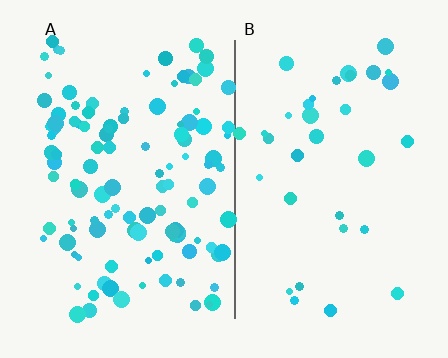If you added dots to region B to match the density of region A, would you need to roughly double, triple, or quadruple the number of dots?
Approximately triple.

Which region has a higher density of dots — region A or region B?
A (the left).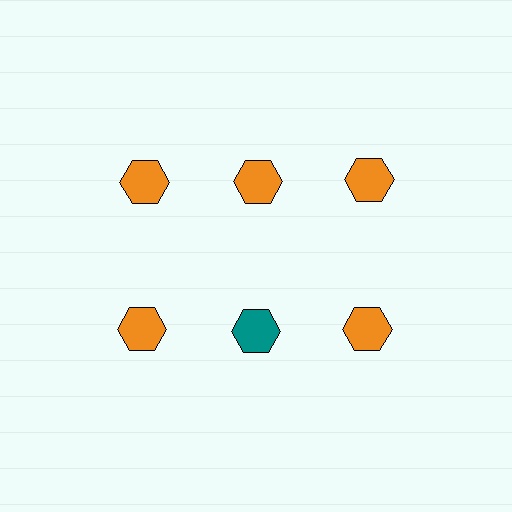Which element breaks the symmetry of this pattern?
The teal hexagon in the second row, second from left column breaks the symmetry. All other shapes are orange hexagons.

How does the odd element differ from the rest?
It has a different color: teal instead of orange.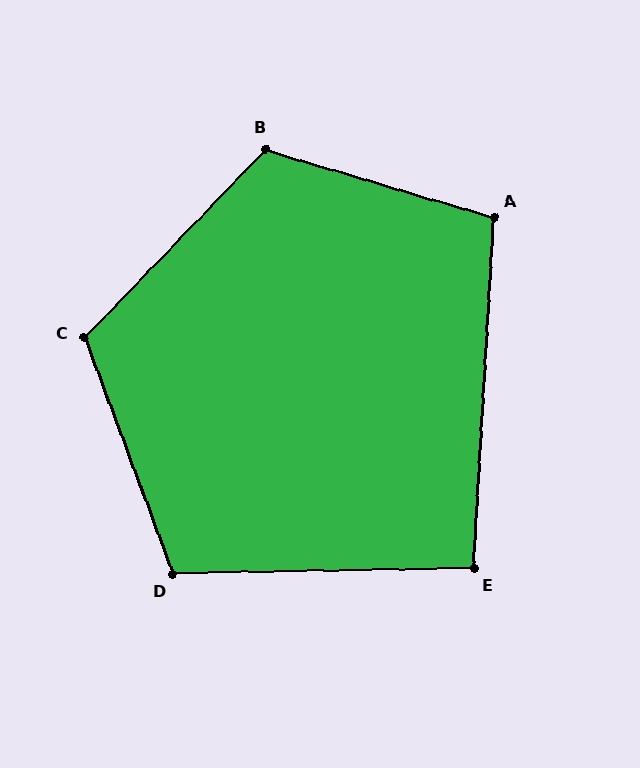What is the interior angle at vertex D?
Approximately 110 degrees (obtuse).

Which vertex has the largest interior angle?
B, at approximately 117 degrees.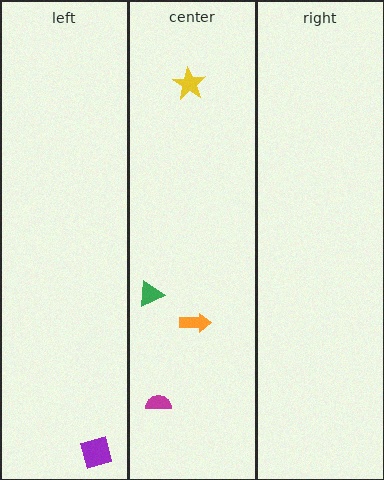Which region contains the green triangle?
The center region.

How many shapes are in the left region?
1.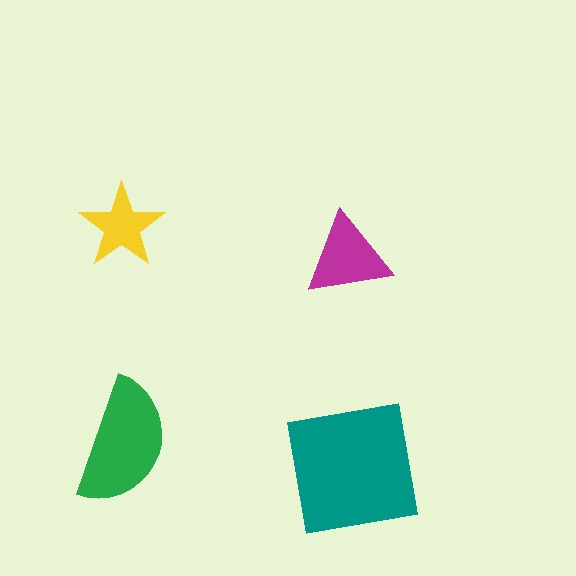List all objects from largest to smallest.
The teal square, the green semicircle, the magenta triangle, the yellow star.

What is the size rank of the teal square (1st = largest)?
1st.